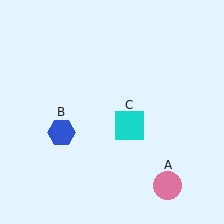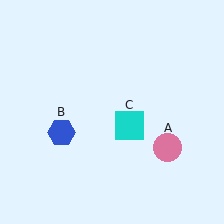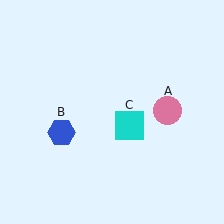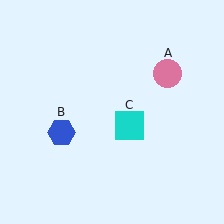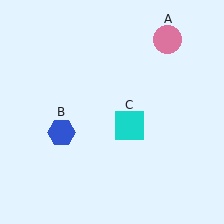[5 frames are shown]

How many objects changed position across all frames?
1 object changed position: pink circle (object A).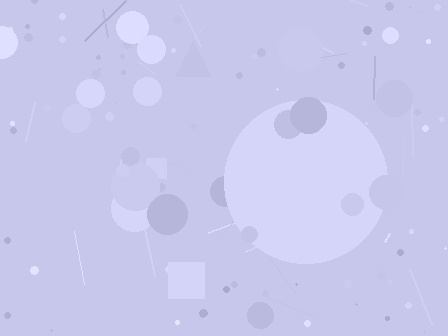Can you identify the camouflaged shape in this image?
The camouflaged shape is a circle.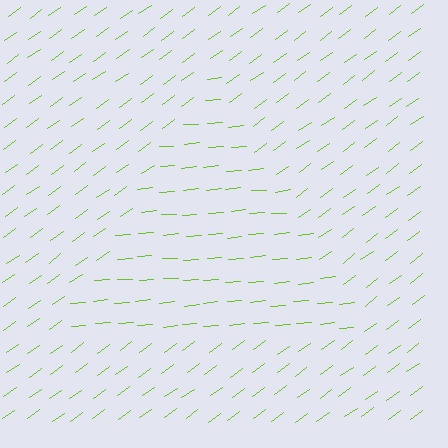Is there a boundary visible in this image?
Yes, there is a texture boundary formed by a change in line orientation.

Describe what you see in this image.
The image is filled with small lime line segments. A triangle region in the image has lines oriented differently from the surrounding lines, creating a visible texture boundary.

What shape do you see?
I see a triangle.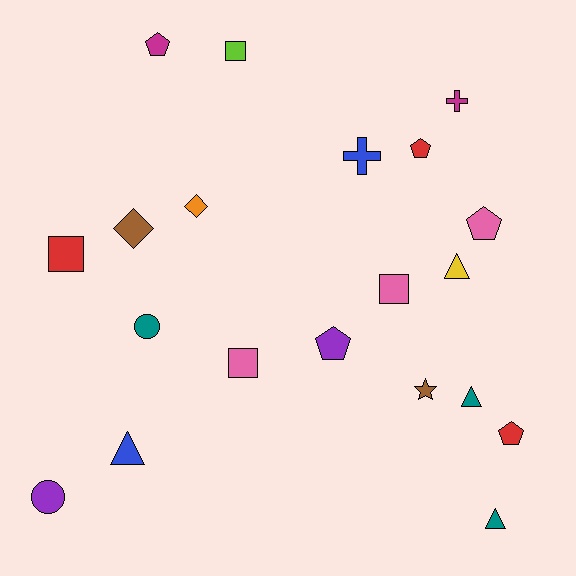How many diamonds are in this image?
There are 2 diamonds.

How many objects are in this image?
There are 20 objects.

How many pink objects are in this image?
There are 3 pink objects.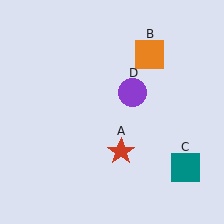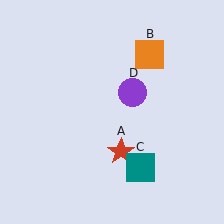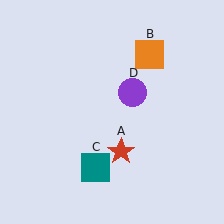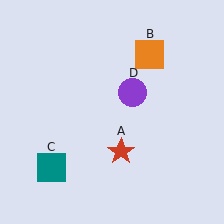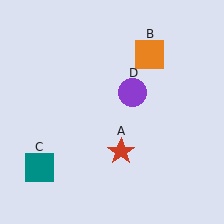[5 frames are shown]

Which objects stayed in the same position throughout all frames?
Red star (object A) and orange square (object B) and purple circle (object D) remained stationary.